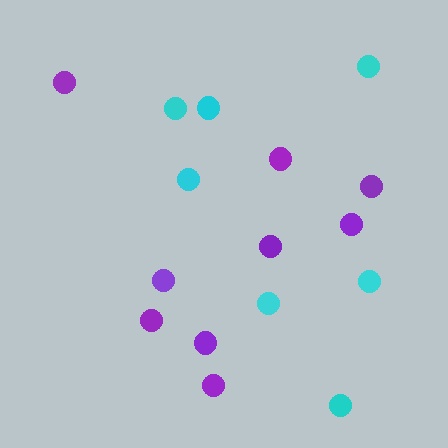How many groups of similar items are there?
There are 2 groups: one group of cyan circles (7) and one group of purple circles (9).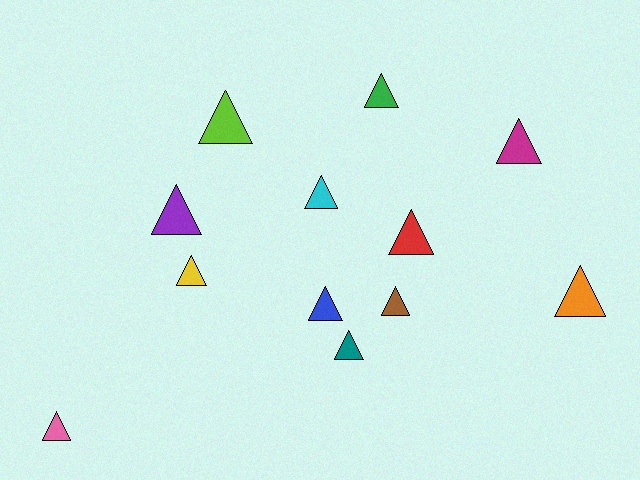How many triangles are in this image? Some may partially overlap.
There are 12 triangles.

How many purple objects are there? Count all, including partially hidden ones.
There is 1 purple object.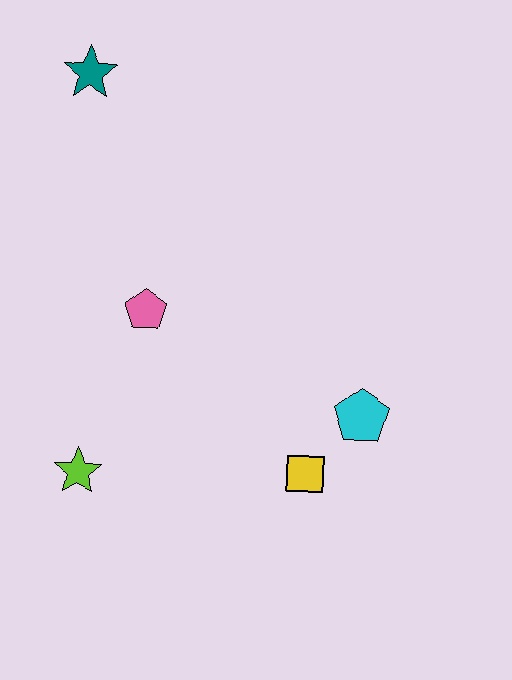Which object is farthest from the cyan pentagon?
The teal star is farthest from the cyan pentagon.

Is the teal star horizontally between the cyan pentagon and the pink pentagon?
No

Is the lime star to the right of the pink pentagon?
No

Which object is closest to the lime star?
The pink pentagon is closest to the lime star.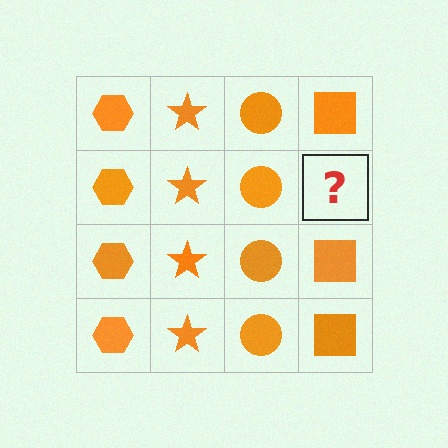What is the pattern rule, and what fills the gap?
The rule is that each column has a consistent shape. The gap should be filled with an orange square.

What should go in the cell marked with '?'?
The missing cell should contain an orange square.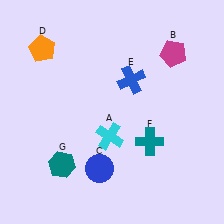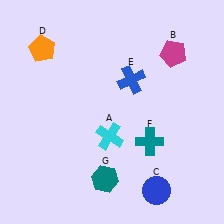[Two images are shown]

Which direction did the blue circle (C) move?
The blue circle (C) moved right.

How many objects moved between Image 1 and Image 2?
2 objects moved between the two images.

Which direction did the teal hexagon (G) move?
The teal hexagon (G) moved right.